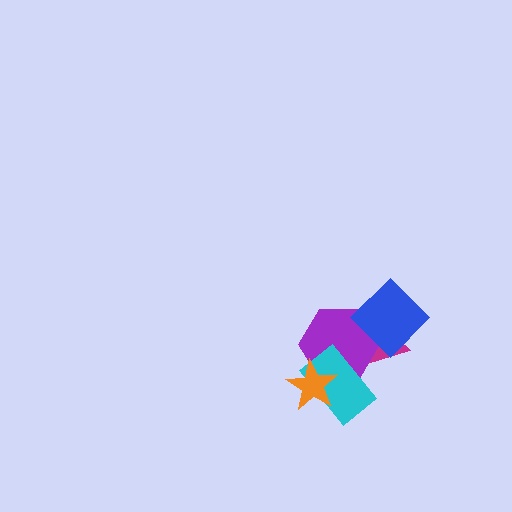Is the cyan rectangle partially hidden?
Yes, it is partially covered by another shape.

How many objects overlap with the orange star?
2 objects overlap with the orange star.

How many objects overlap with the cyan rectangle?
3 objects overlap with the cyan rectangle.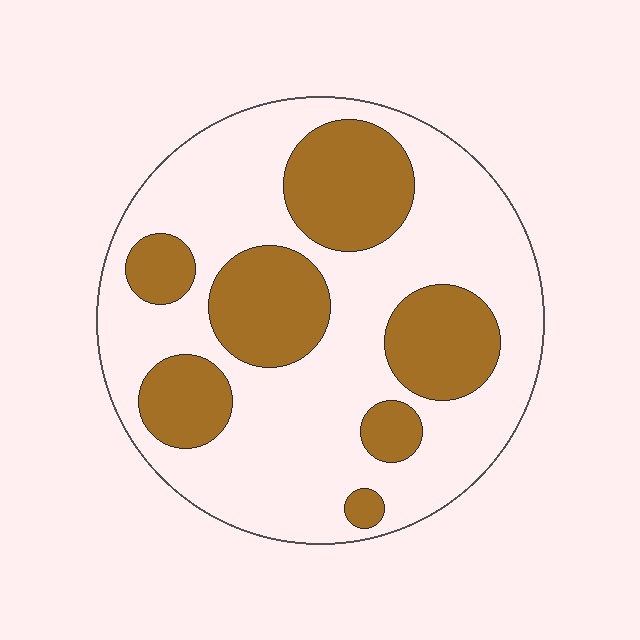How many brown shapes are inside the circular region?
7.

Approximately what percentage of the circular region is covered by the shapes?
Approximately 35%.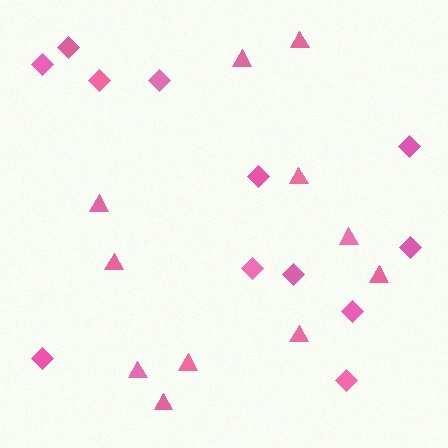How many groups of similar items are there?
There are 2 groups: one group of triangles (11) and one group of diamonds (12).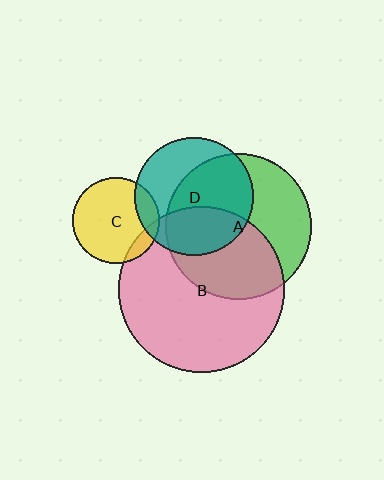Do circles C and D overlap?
Yes.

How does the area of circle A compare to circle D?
Approximately 1.5 times.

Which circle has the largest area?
Circle B (pink).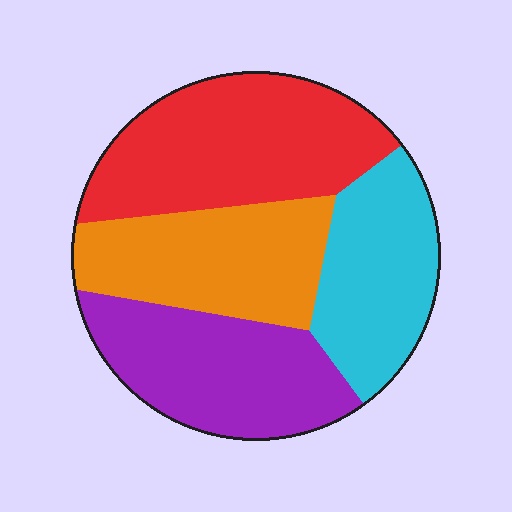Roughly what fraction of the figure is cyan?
Cyan takes up less than a quarter of the figure.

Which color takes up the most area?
Red, at roughly 30%.